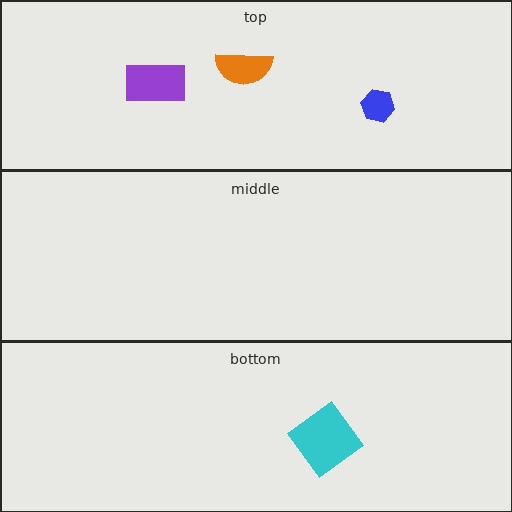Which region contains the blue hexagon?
The top region.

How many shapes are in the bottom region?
1.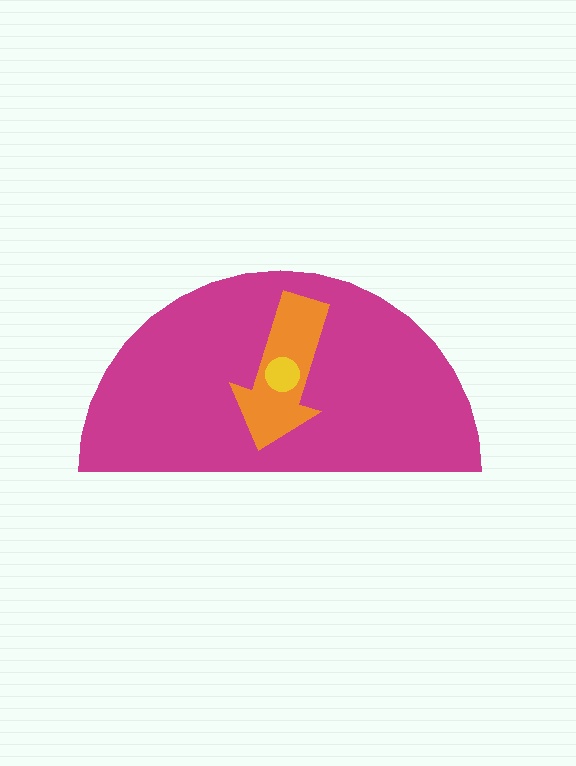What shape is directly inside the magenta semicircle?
The orange arrow.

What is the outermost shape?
The magenta semicircle.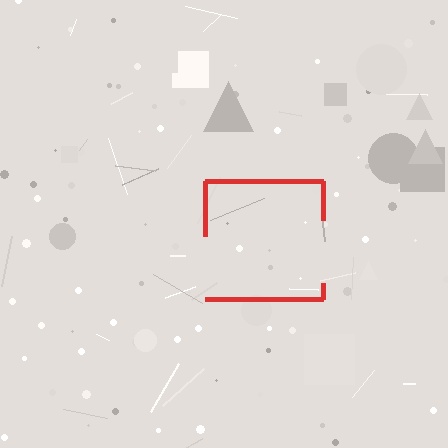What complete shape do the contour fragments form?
The contour fragments form a square.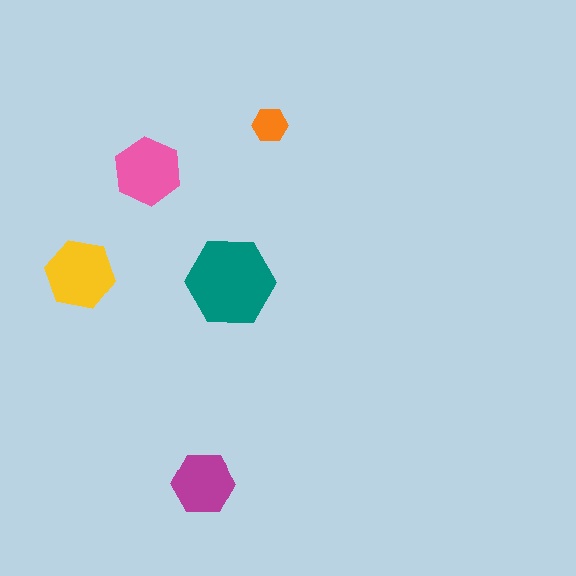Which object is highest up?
The orange hexagon is topmost.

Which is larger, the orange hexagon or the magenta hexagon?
The magenta one.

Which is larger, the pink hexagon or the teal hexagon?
The teal one.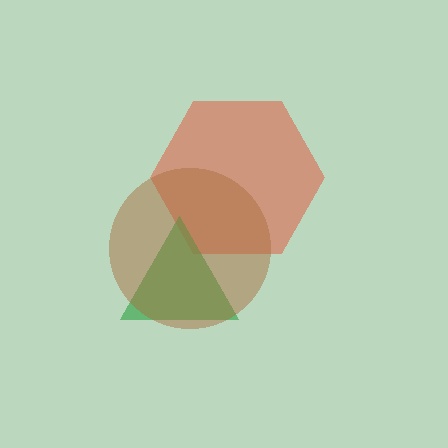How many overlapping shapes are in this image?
There are 3 overlapping shapes in the image.